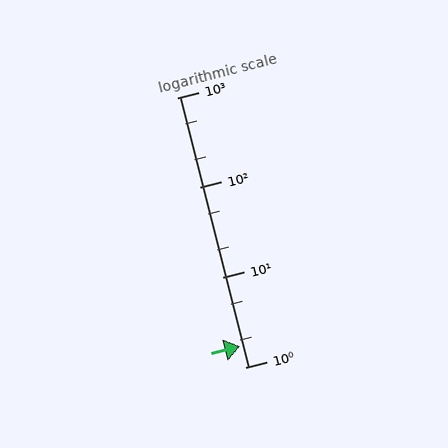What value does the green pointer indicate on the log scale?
The pointer indicates approximately 1.7.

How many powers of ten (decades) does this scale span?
The scale spans 3 decades, from 1 to 1000.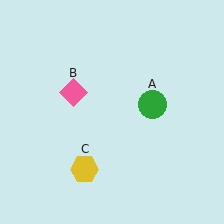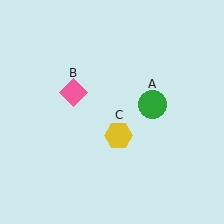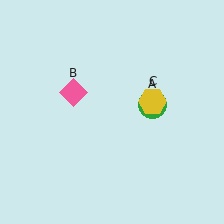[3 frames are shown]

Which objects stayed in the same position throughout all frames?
Green circle (object A) and pink diamond (object B) remained stationary.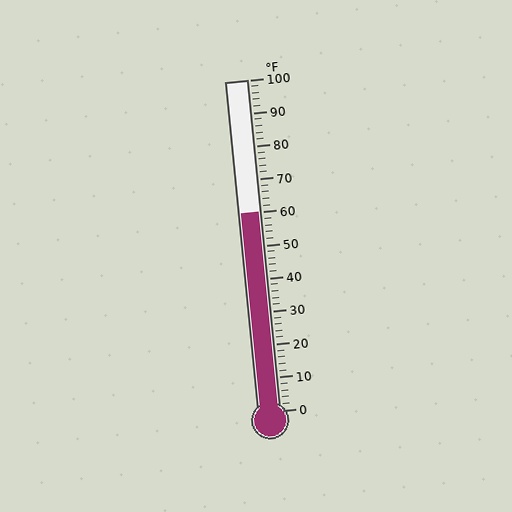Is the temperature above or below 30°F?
The temperature is above 30°F.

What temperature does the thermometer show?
The thermometer shows approximately 60°F.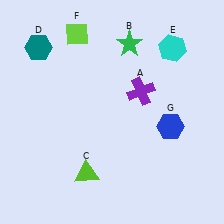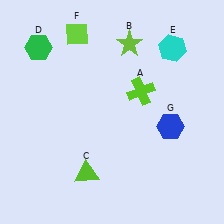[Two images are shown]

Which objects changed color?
A changed from purple to lime. B changed from green to lime. D changed from teal to green.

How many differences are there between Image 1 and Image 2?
There are 3 differences between the two images.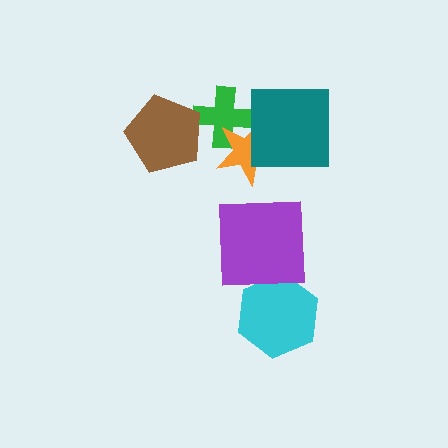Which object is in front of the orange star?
The teal square is in front of the orange star.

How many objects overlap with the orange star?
2 objects overlap with the orange star.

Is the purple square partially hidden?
No, no other shape covers it.